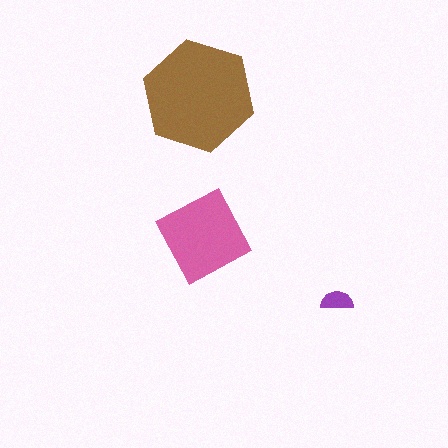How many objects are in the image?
There are 3 objects in the image.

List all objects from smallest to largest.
The purple semicircle, the pink square, the brown hexagon.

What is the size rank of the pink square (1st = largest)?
2nd.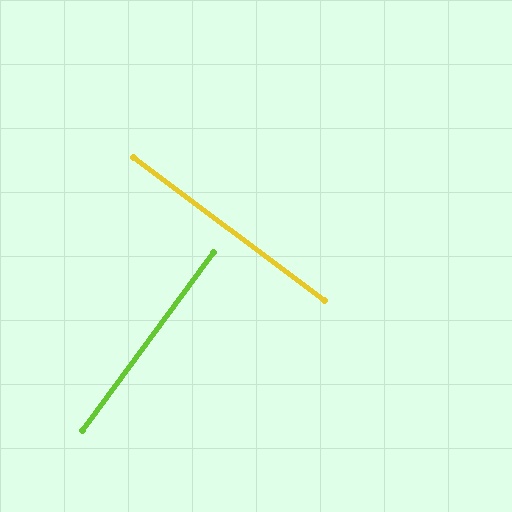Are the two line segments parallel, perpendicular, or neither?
Perpendicular — they meet at approximately 89°.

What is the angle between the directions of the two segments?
Approximately 89 degrees.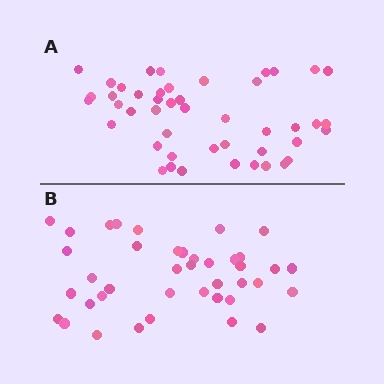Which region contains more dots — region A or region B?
Region A (the top region) has more dots.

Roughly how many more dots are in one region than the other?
Region A has about 6 more dots than region B.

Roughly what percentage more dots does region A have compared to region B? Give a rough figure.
About 15% more.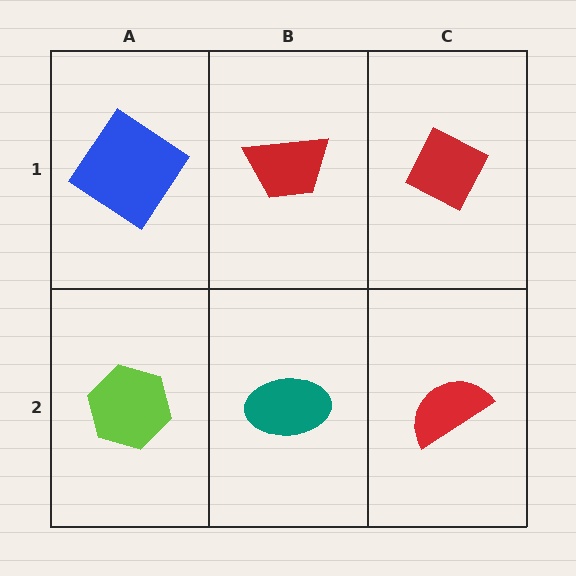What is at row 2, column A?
A lime hexagon.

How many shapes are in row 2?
3 shapes.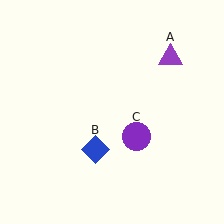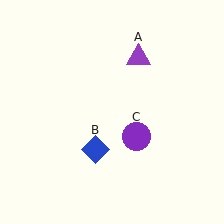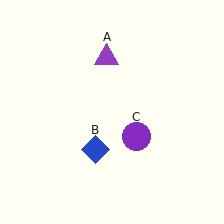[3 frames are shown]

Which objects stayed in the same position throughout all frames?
Blue diamond (object B) and purple circle (object C) remained stationary.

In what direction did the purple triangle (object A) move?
The purple triangle (object A) moved left.